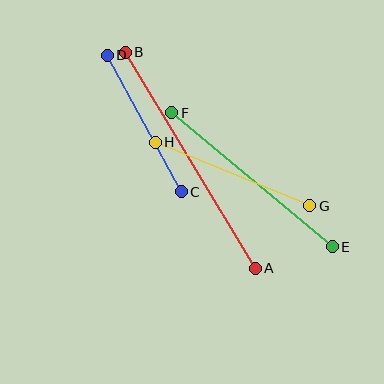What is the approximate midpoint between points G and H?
The midpoint is at approximately (233, 174) pixels.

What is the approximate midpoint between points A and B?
The midpoint is at approximately (190, 160) pixels.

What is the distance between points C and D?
The distance is approximately 155 pixels.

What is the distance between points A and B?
The distance is approximately 252 pixels.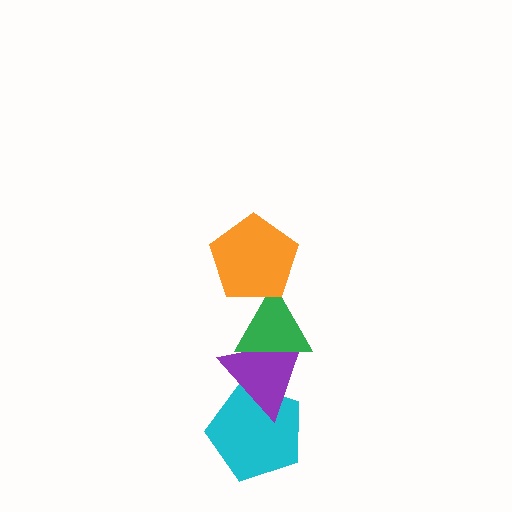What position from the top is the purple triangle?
The purple triangle is 3rd from the top.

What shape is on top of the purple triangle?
The green triangle is on top of the purple triangle.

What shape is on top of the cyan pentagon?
The purple triangle is on top of the cyan pentagon.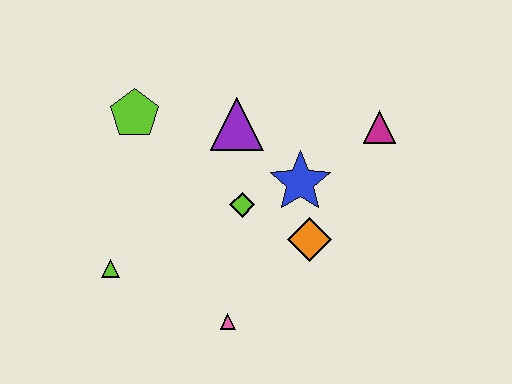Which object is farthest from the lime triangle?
The magenta triangle is farthest from the lime triangle.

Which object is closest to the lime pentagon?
The purple triangle is closest to the lime pentagon.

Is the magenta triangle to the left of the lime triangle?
No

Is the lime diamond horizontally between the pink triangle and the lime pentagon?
No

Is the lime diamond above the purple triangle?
No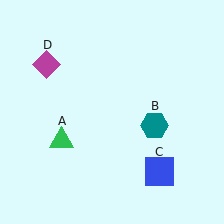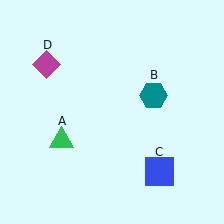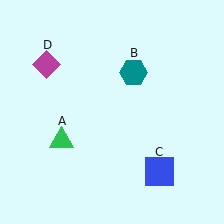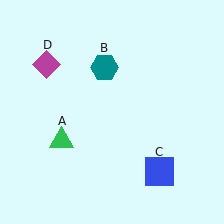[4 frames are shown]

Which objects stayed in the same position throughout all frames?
Green triangle (object A) and blue square (object C) and magenta diamond (object D) remained stationary.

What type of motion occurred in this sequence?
The teal hexagon (object B) rotated counterclockwise around the center of the scene.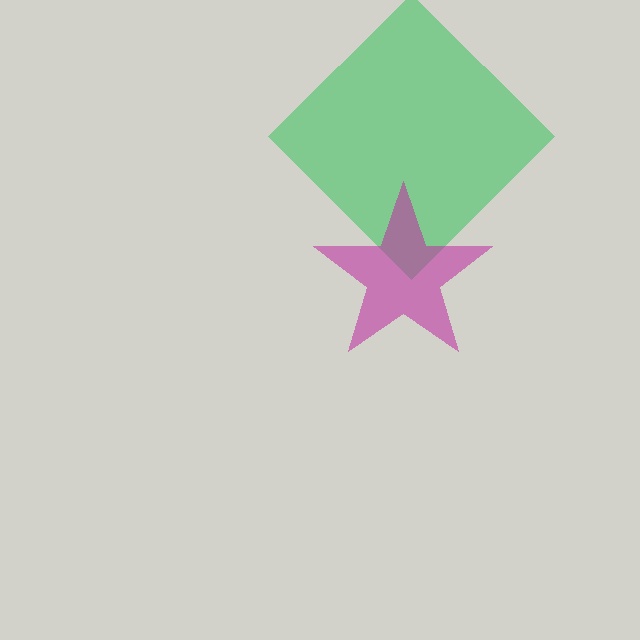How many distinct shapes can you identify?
There are 2 distinct shapes: a green diamond, a magenta star.